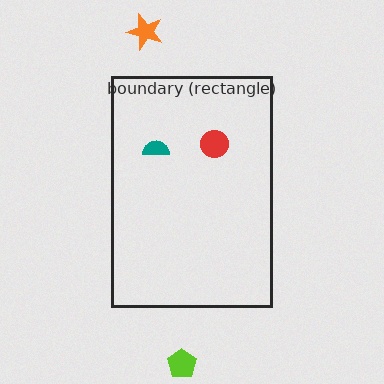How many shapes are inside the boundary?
2 inside, 2 outside.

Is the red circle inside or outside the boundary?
Inside.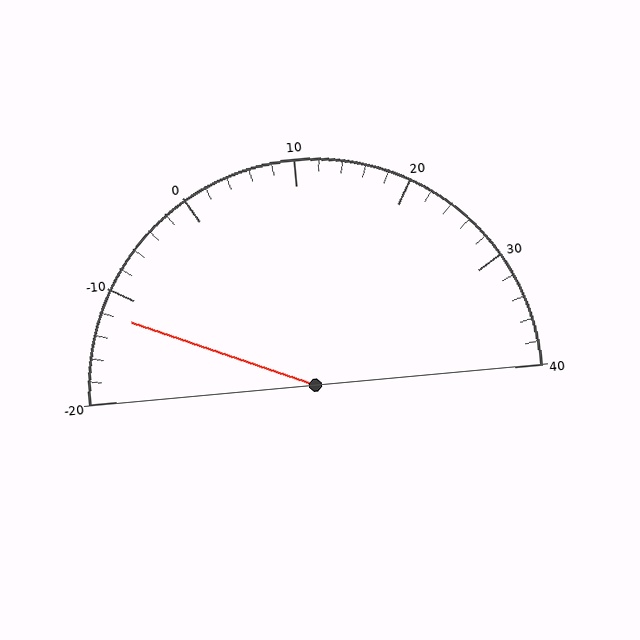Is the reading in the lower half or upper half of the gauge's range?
The reading is in the lower half of the range (-20 to 40).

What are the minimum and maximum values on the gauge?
The gauge ranges from -20 to 40.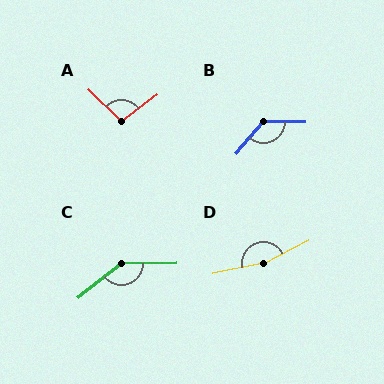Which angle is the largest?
D, at approximately 165 degrees.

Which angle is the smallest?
A, at approximately 99 degrees.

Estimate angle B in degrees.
Approximately 129 degrees.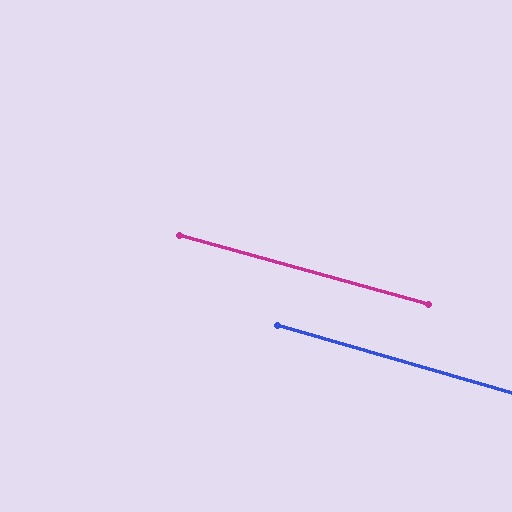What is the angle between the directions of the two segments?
Approximately 1 degree.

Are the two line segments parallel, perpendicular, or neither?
Parallel — their directions differ by only 0.8°.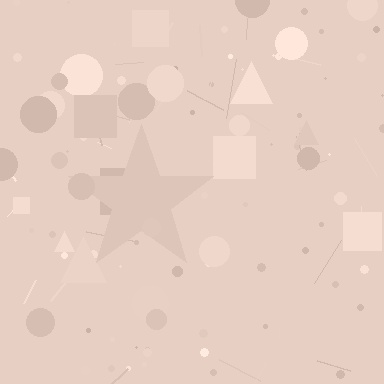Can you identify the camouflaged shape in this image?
The camouflaged shape is a star.